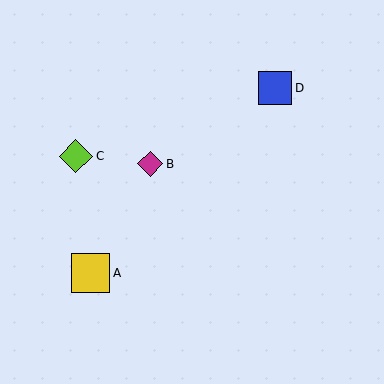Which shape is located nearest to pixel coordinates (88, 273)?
The yellow square (labeled A) at (91, 273) is nearest to that location.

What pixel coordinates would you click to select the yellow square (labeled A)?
Click at (91, 273) to select the yellow square A.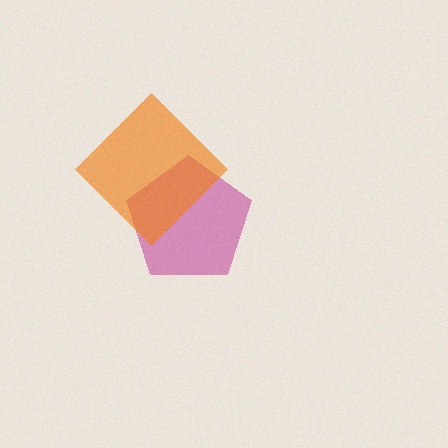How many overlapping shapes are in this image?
There are 2 overlapping shapes in the image.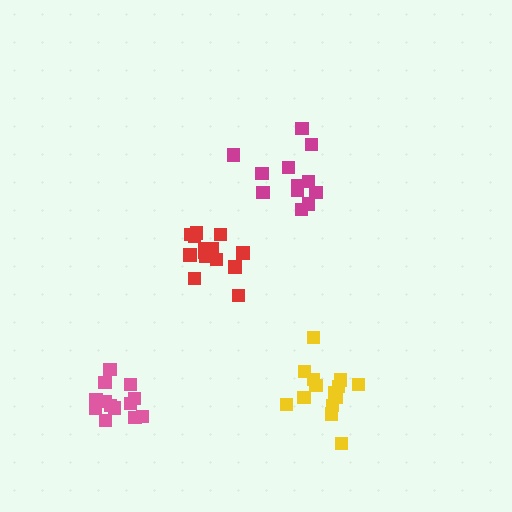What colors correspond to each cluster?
The clusters are colored: red, magenta, pink, yellow.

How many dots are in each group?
Group 1: 14 dots, Group 2: 12 dots, Group 3: 13 dots, Group 4: 14 dots (53 total).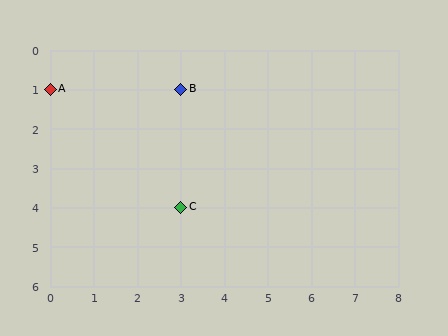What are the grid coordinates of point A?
Point A is at grid coordinates (0, 1).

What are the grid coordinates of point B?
Point B is at grid coordinates (3, 1).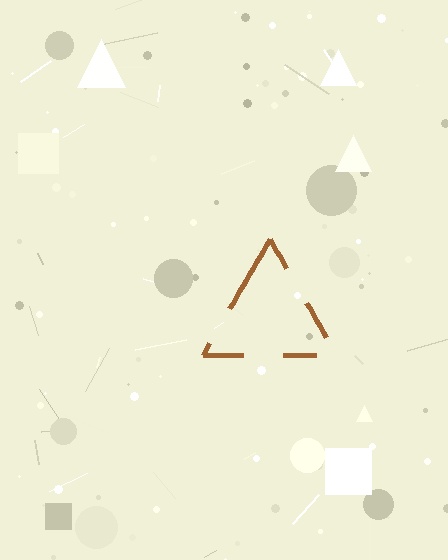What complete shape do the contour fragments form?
The contour fragments form a triangle.